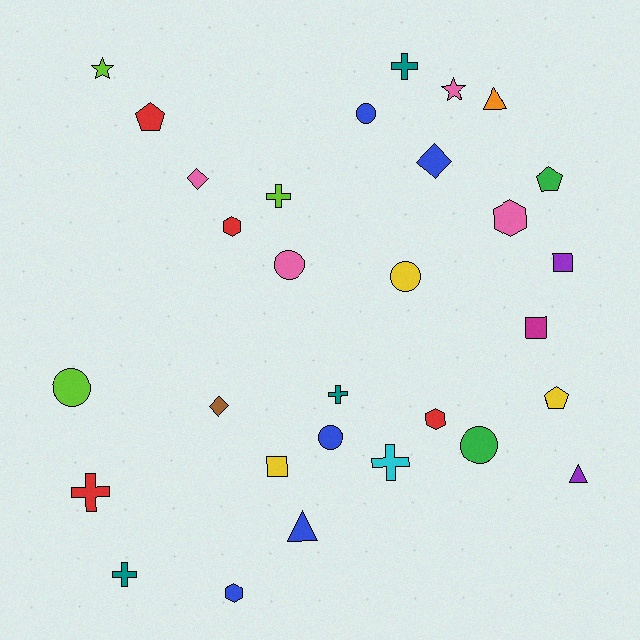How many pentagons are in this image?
There are 3 pentagons.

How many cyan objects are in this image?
There is 1 cyan object.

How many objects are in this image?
There are 30 objects.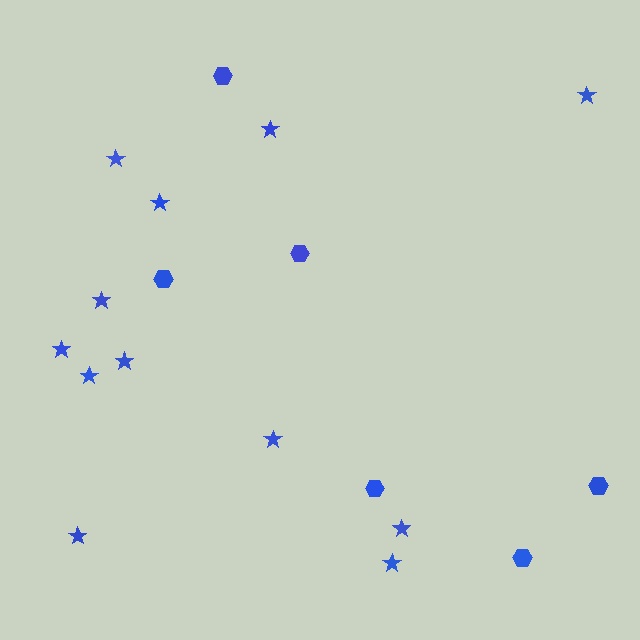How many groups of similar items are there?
There are 2 groups: one group of hexagons (6) and one group of stars (12).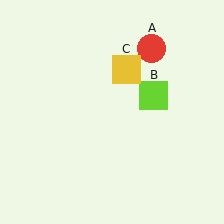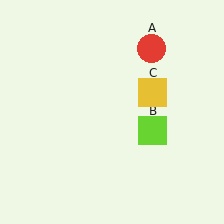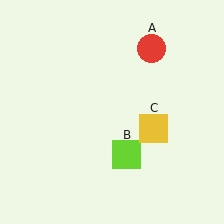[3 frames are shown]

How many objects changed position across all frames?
2 objects changed position: lime square (object B), yellow square (object C).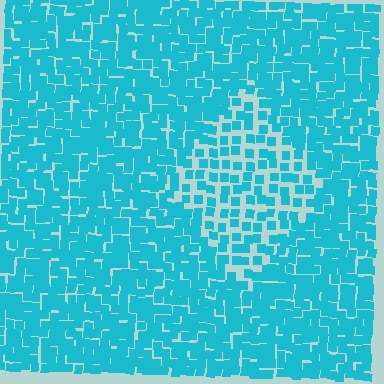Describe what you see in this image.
The image contains small cyan elements arranged at two different densities. A diamond-shaped region is visible where the elements are less densely packed than the surrounding area.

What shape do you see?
I see a diamond.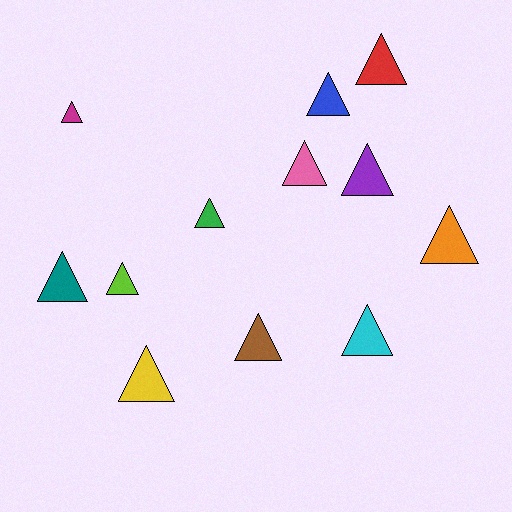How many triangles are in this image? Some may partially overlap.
There are 12 triangles.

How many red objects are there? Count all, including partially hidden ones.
There is 1 red object.